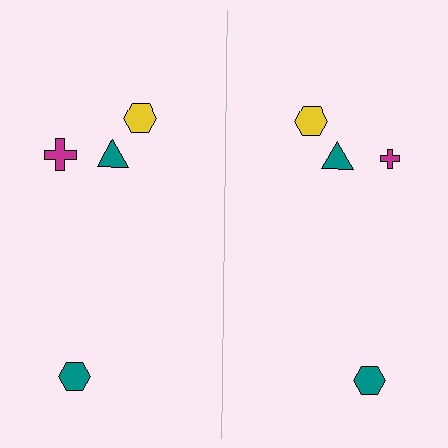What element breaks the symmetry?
The magenta cross on the right side has a different size than its mirror counterpart.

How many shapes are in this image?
There are 8 shapes in this image.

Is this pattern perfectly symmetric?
No, the pattern is not perfectly symmetric. The magenta cross on the right side has a different size than its mirror counterpart.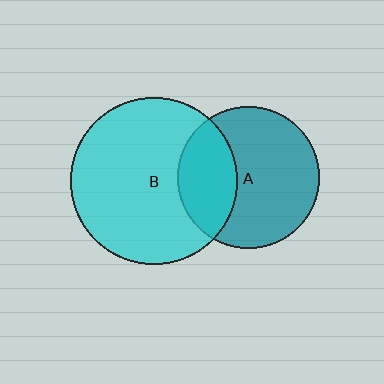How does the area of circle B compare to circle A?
Approximately 1.4 times.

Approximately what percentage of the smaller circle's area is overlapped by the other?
Approximately 30%.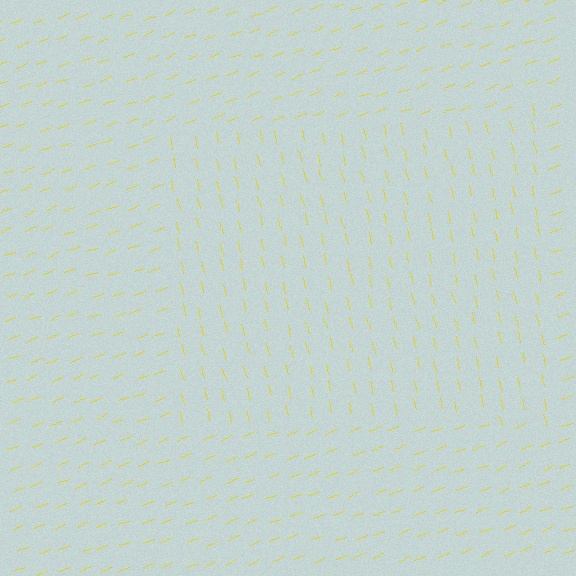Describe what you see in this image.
The image is filled with small yellow line segments. A rectangle region in the image has lines oriented differently from the surrounding lines, creating a visible texture boundary.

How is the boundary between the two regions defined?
The boundary is defined purely by a change in line orientation (approximately 82 degrees difference). All lines are the same color and thickness.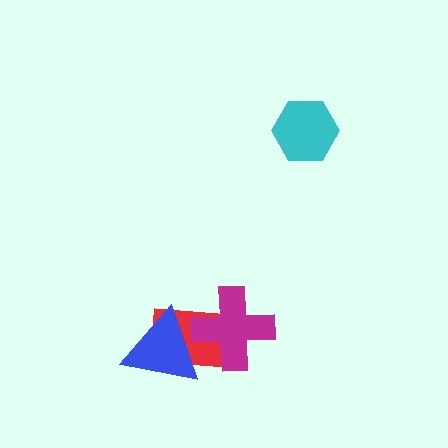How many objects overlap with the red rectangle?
2 objects overlap with the red rectangle.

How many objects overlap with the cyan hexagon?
0 objects overlap with the cyan hexagon.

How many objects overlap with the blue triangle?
2 objects overlap with the blue triangle.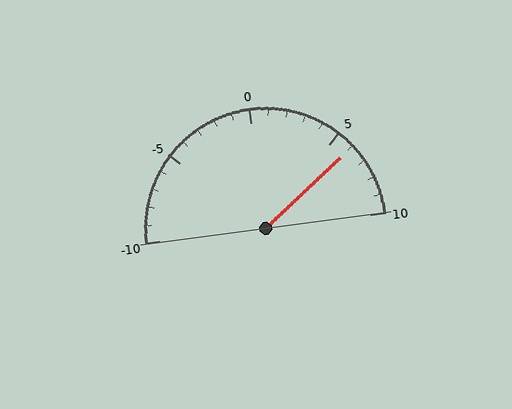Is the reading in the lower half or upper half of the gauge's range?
The reading is in the upper half of the range (-10 to 10).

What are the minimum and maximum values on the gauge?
The gauge ranges from -10 to 10.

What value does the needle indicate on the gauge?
The needle indicates approximately 6.